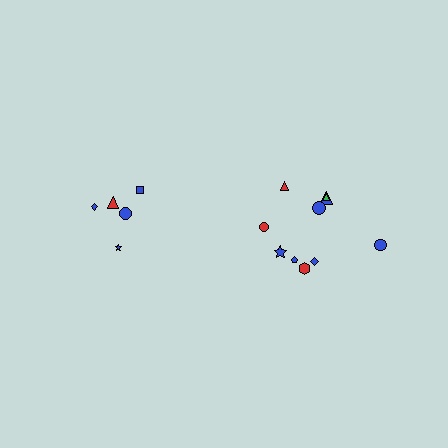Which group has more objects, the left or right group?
The right group.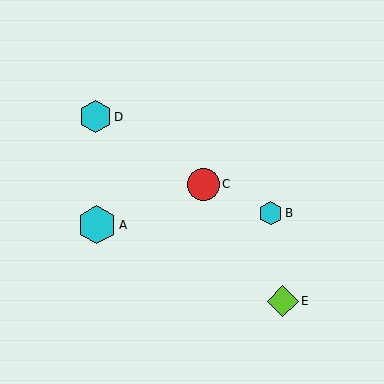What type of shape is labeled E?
Shape E is a lime diamond.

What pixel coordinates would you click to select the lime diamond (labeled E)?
Click at (283, 301) to select the lime diamond E.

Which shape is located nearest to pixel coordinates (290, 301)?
The lime diamond (labeled E) at (283, 301) is nearest to that location.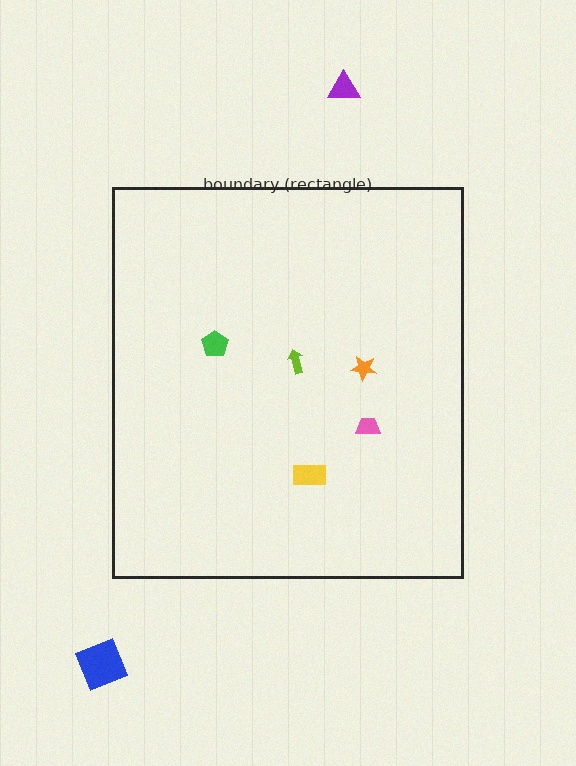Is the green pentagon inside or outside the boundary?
Inside.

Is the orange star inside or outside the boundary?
Inside.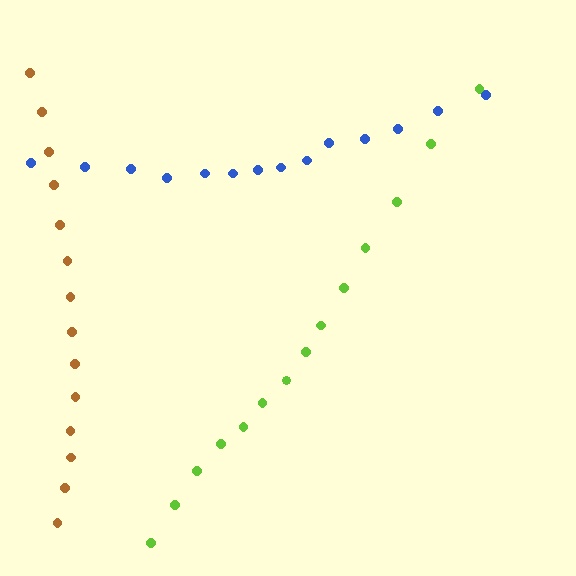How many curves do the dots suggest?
There are 3 distinct paths.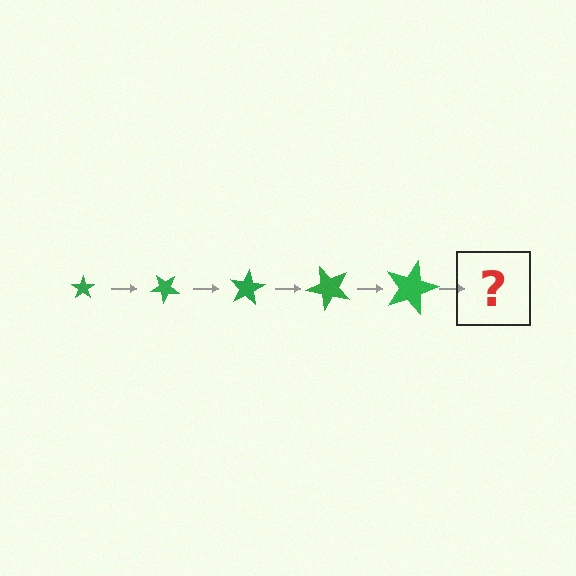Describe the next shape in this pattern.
It should be a star, larger than the previous one and rotated 200 degrees from the start.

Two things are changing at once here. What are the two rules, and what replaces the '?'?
The two rules are that the star grows larger each step and it rotates 40 degrees each step. The '?' should be a star, larger than the previous one and rotated 200 degrees from the start.